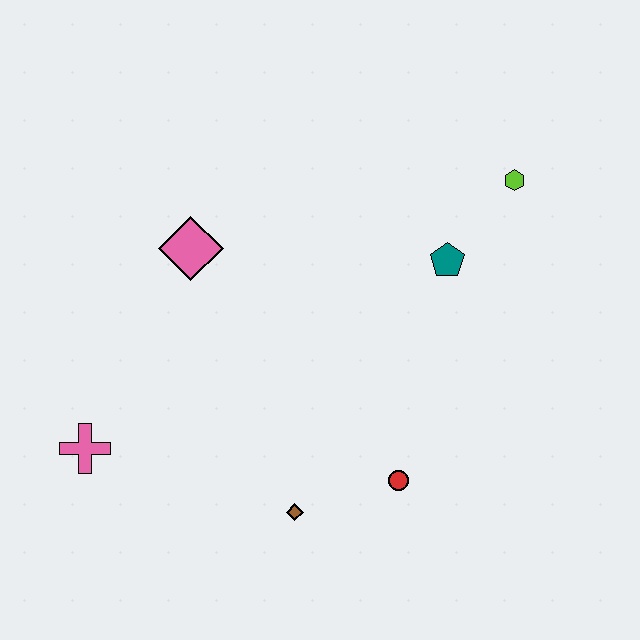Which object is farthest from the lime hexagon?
The pink cross is farthest from the lime hexagon.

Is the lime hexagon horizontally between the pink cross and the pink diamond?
No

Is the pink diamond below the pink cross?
No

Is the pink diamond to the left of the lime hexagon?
Yes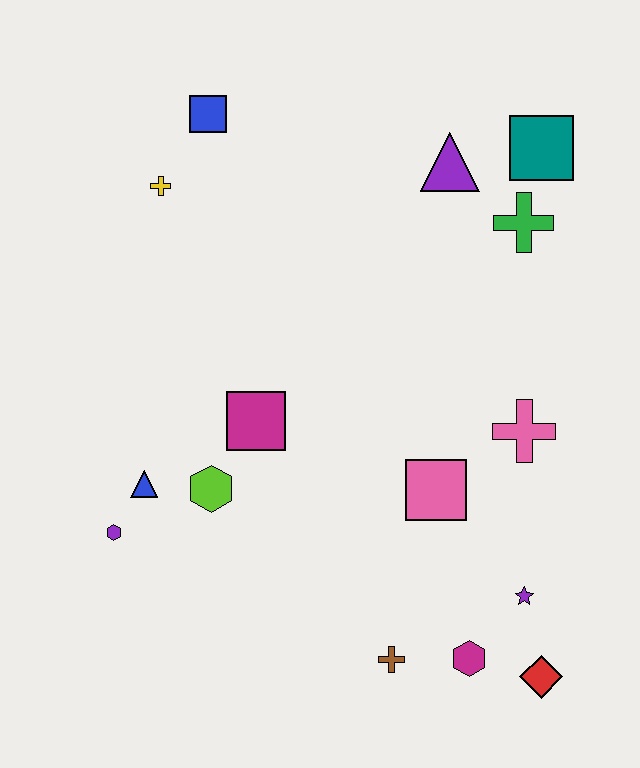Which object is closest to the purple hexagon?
The blue triangle is closest to the purple hexagon.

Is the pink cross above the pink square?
Yes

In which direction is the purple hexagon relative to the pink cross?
The purple hexagon is to the left of the pink cross.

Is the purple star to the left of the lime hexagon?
No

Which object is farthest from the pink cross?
The blue square is farthest from the pink cross.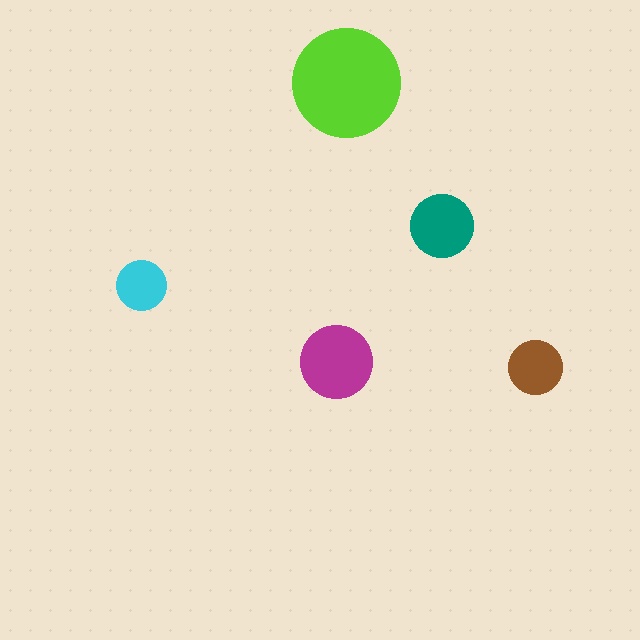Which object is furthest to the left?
The cyan circle is leftmost.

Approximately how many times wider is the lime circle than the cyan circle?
About 2 times wider.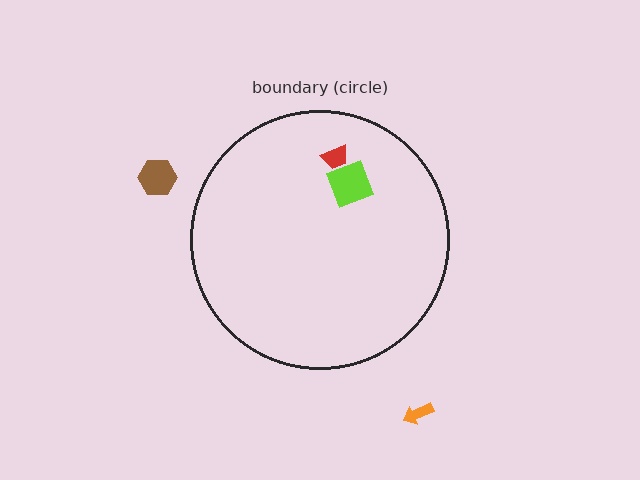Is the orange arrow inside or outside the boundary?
Outside.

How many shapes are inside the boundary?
2 inside, 2 outside.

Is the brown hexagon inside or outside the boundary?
Outside.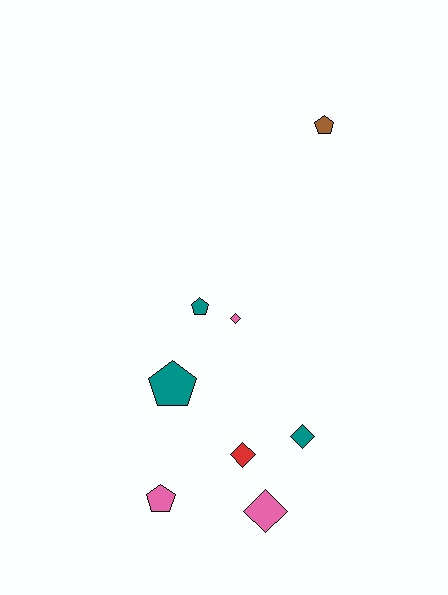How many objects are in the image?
There are 8 objects.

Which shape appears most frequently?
Pentagon, with 4 objects.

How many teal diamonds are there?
There is 1 teal diamond.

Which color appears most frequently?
Teal, with 3 objects.